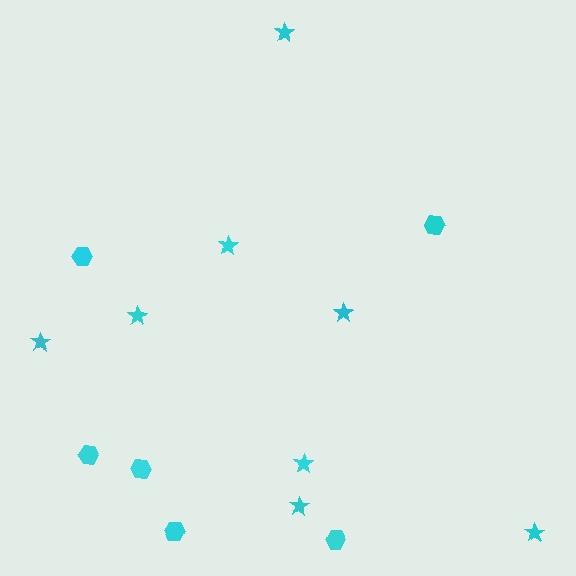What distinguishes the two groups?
There are 2 groups: one group of hexagons (6) and one group of stars (8).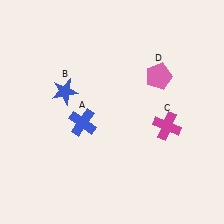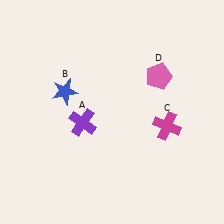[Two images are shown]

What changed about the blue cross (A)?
In Image 1, A is blue. In Image 2, it changed to purple.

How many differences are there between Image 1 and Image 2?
There is 1 difference between the two images.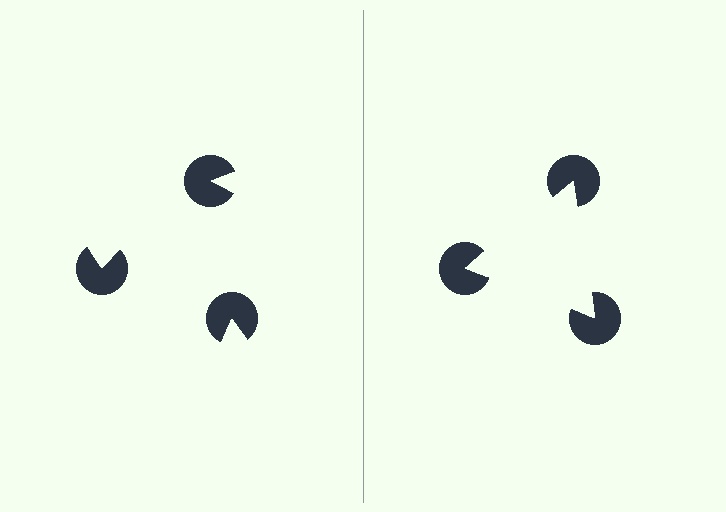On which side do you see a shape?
An illusory triangle appears on the right side. On the left side the wedge cuts are rotated, so no coherent shape forms.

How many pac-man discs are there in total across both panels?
6 — 3 on each side.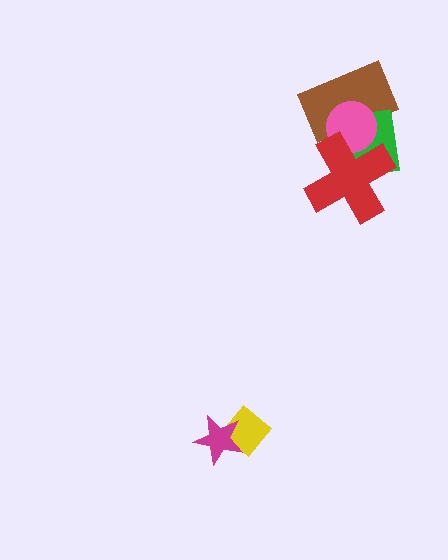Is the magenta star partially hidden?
No, no other shape covers it.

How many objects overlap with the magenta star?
1 object overlaps with the magenta star.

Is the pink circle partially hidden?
Yes, it is partially covered by another shape.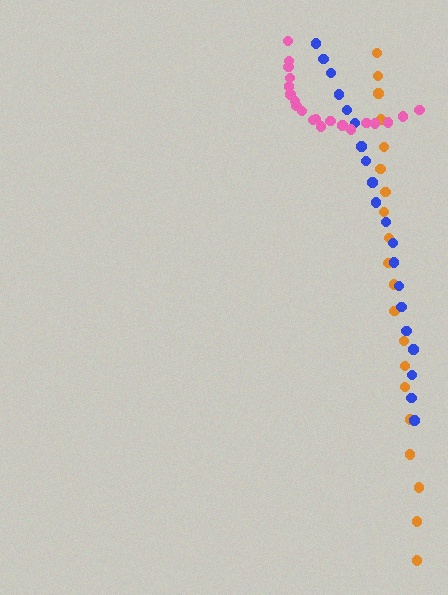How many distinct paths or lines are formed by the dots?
There are 3 distinct paths.